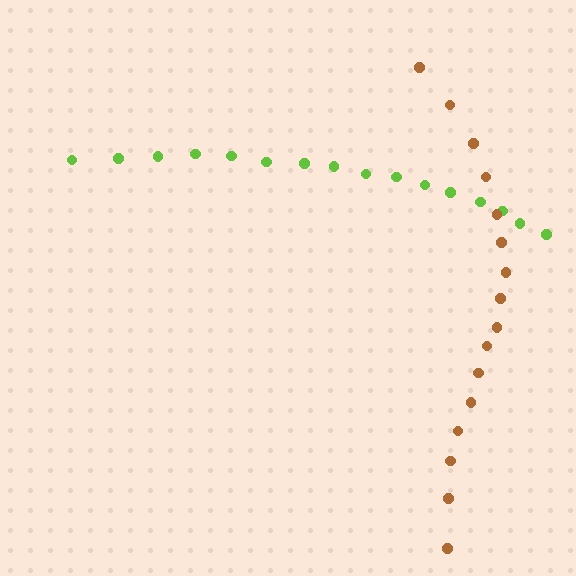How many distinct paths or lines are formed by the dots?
There are 2 distinct paths.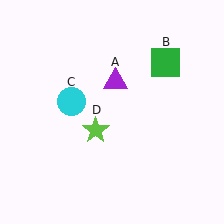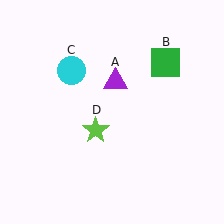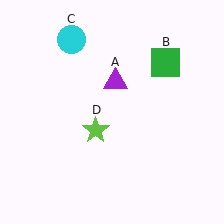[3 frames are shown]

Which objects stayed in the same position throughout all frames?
Purple triangle (object A) and green square (object B) and lime star (object D) remained stationary.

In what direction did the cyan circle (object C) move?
The cyan circle (object C) moved up.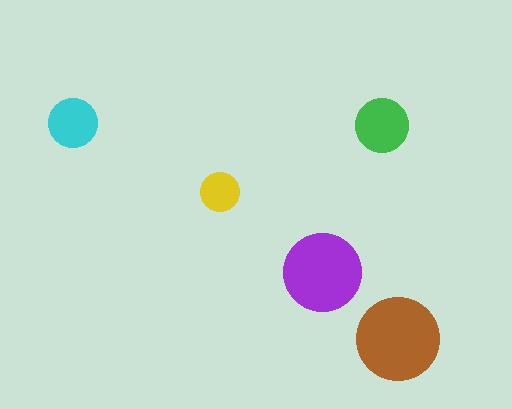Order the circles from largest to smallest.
the brown one, the purple one, the green one, the cyan one, the yellow one.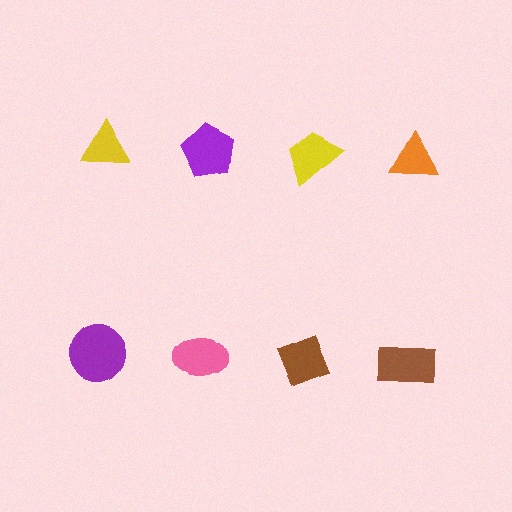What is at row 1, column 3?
A yellow trapezoid.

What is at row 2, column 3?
A brown diamond.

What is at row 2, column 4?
A brown rectangle.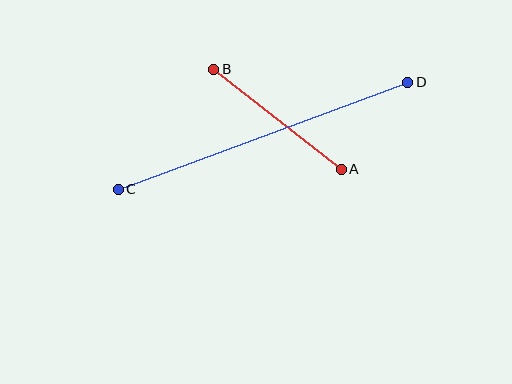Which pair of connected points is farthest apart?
Points C and D are farthest apart.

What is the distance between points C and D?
The distance is approximately 309 pixels.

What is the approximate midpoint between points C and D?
The midpoint is at approximately (263, 136) pixels.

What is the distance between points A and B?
The distance is approximately 162 pixels.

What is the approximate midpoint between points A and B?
The midpoint is at approximately (278, 119) pixels.